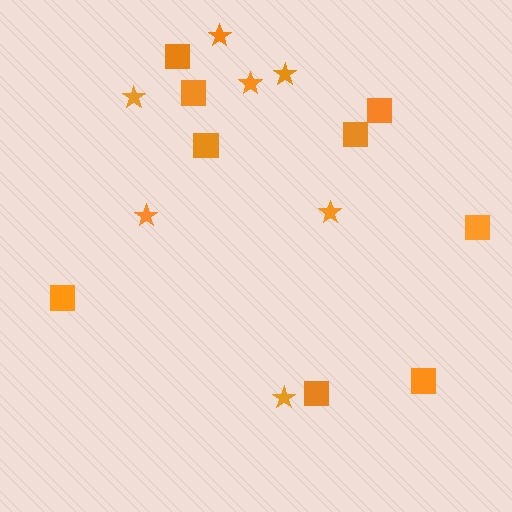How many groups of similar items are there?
There are 2 groups: one group of stars (7) and one group of squares (9).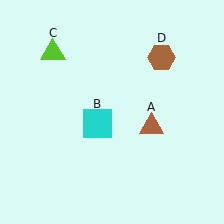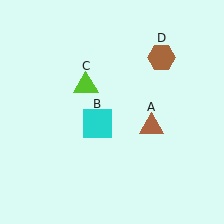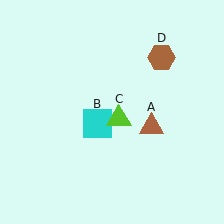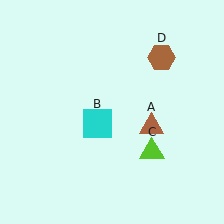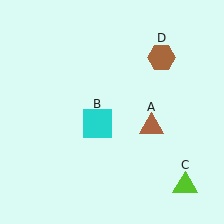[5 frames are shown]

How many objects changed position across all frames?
1 object changed position: lime triangle (object C).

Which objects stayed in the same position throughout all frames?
Brown triangle (object A) and cyan square (object B) and brown hexagon (object D) remained stationary.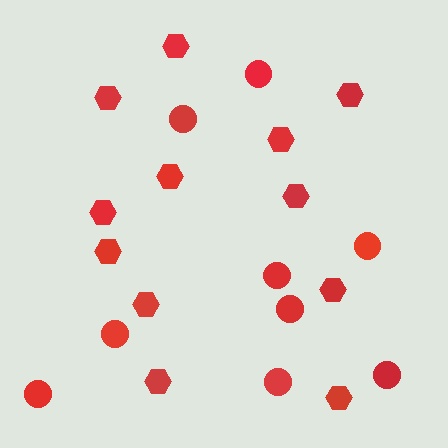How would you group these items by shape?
There are 2 groups: one group of circles (9) and one group of hexagons (12).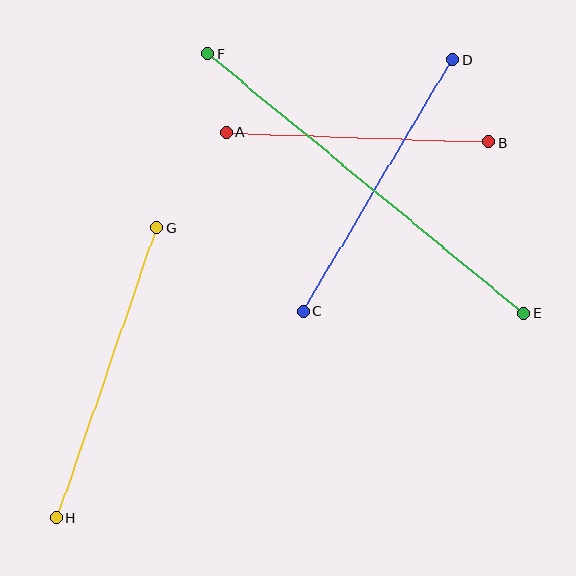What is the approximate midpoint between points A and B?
The midpoint is at approximately (357, 137) pixels.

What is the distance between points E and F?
The distance is approximately 408 pixels.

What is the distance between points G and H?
The distance is approximately 307 pixels.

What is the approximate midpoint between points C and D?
The midpoint is at approximately (378, 186) pixels.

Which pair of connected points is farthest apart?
Points E and F are farthest apart.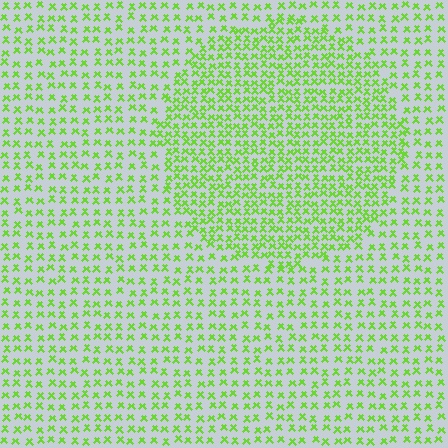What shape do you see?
I see a circle.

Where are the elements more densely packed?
The elements are more densely packed inside the circle boundary.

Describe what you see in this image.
The image contains small lime elements arranged at two different densities. A circle-shaped region is visible where the elements are more densely packed than the surrounding area.